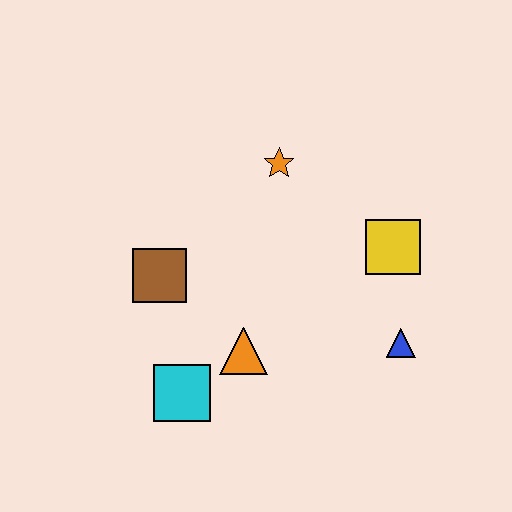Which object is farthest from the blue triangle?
The brown square is farthest from the blue triangle.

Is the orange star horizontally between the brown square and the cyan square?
No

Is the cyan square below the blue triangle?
Yes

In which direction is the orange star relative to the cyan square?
The orange star is above the cyan square.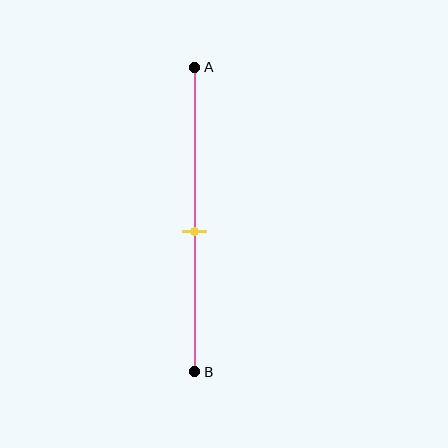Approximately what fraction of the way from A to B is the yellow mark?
The yellow mark is approximately 55% of the way from A to B.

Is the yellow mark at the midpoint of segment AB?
No, the mark is at about 55% from A, not at the 50% midpoint.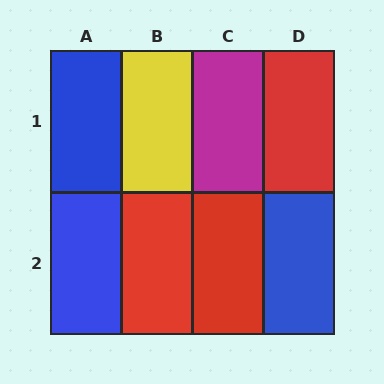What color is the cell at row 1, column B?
Yellow.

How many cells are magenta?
1 cell is magenta.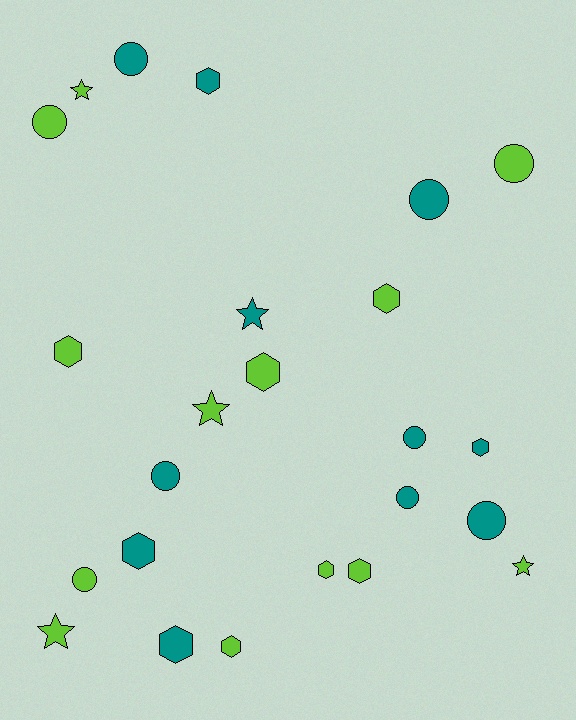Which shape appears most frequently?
Hexagon, with 10 objects.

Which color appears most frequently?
Lime, with 13 objects.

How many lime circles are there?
There are 3 lime circles.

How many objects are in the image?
There are 24 objects.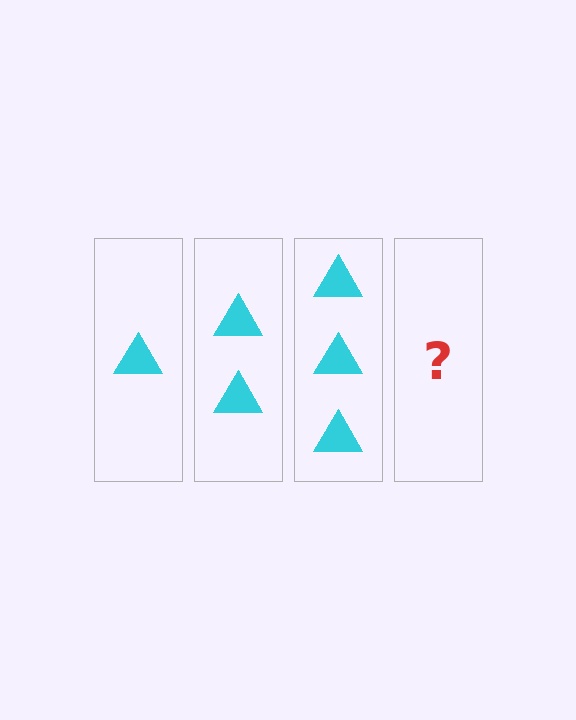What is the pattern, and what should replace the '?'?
The pattern is that each step adds one more triangle. The '?' should be 4 triangles.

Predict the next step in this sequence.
The next step is 4 triangles.